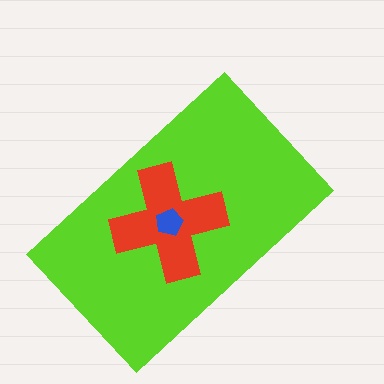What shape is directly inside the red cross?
The blue pentagon.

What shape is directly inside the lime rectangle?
The red cross.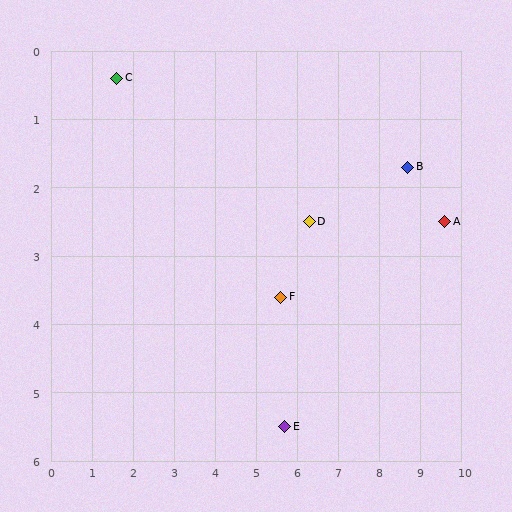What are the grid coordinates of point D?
Point D is at approximately (6.3, 2.5).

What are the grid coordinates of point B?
Point B is at approximately (8.7, 1.7).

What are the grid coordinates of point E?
Point E is at approximately (5.7, 5.5).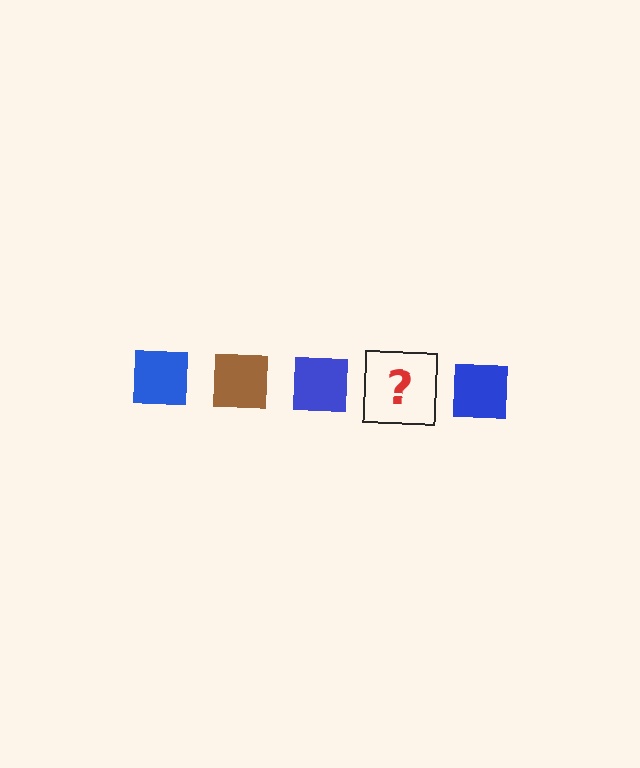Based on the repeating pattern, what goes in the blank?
The blank should be a brown square.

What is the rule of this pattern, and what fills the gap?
The rule is that the pattern cycles through blue, brown squares. The gap should be filled with a brown square.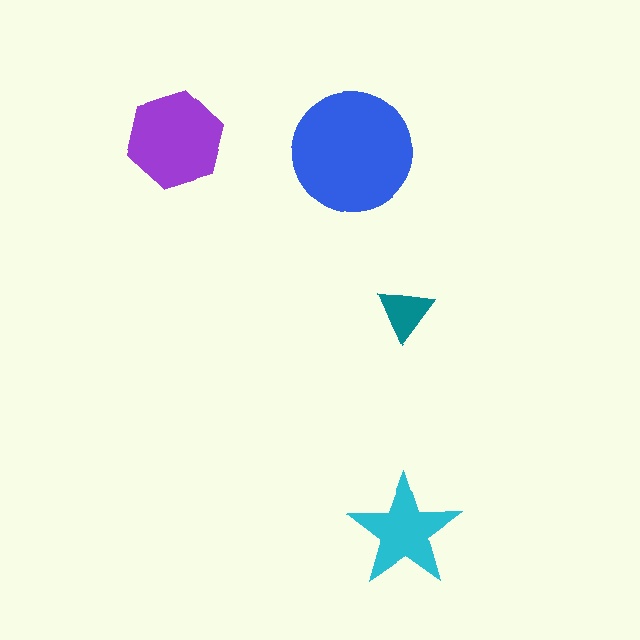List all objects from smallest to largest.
The teal triangle, the cyan star, the purple hexagon, the blue circle.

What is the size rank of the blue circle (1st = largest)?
1st.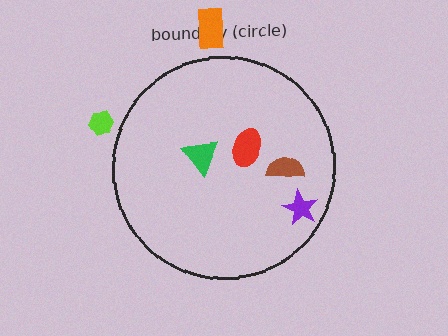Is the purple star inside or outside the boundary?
Inside.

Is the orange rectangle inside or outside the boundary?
Outside.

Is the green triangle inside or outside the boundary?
Inside.